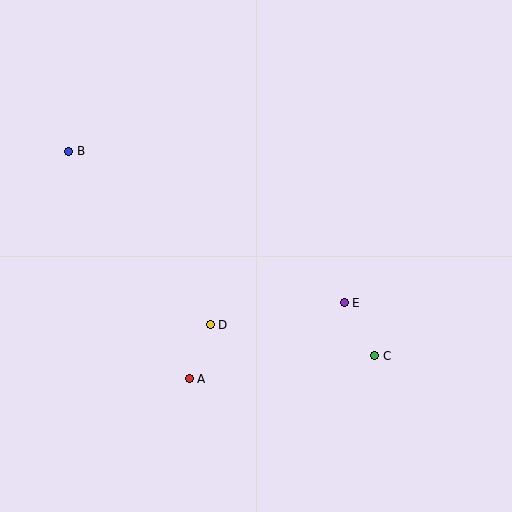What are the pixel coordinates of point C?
Point C is at (375, 356).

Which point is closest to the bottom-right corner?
Point C is closest to the bottom-right corner.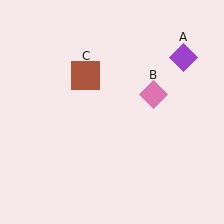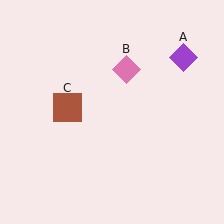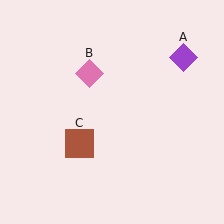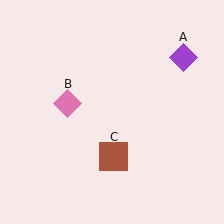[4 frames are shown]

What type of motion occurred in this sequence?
The pink diamond (object B), brown square (object C) rotated counterclockwise around the center of the scene.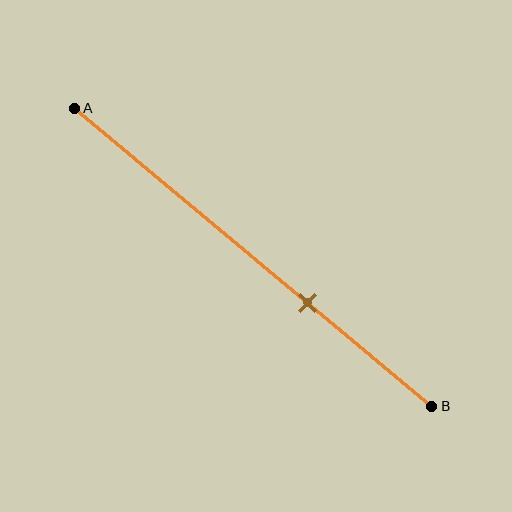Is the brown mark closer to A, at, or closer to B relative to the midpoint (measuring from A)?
The brown mark is closer to point B than the midpoint of segment AB.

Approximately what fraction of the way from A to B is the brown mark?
The brown mark is approximately 65% of the way from A to B.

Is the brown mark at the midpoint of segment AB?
No, the mark is at about 65% from A, not at the 50% midpoint.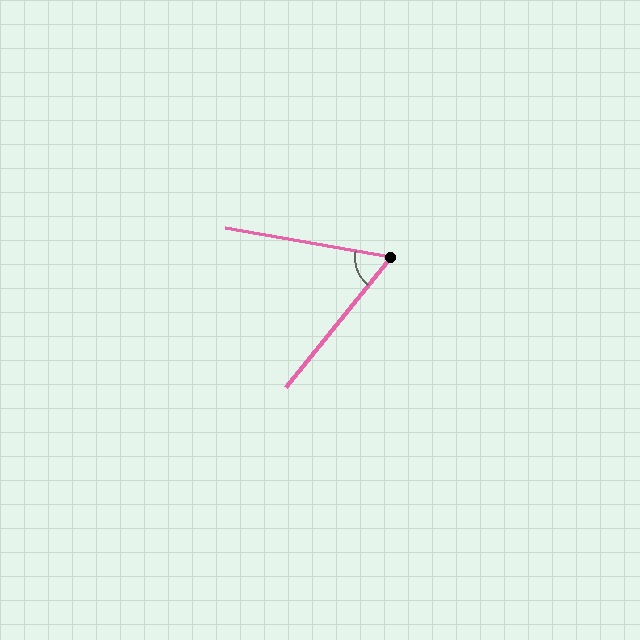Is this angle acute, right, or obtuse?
It is acute.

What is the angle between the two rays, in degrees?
Approximately 61 degrees.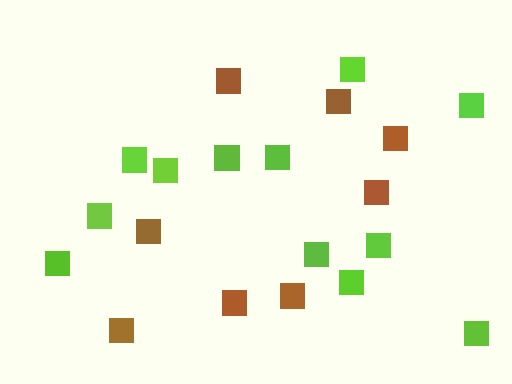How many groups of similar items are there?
There are 2 groups: one group of brown squares (8) and one group of lime squares (12).